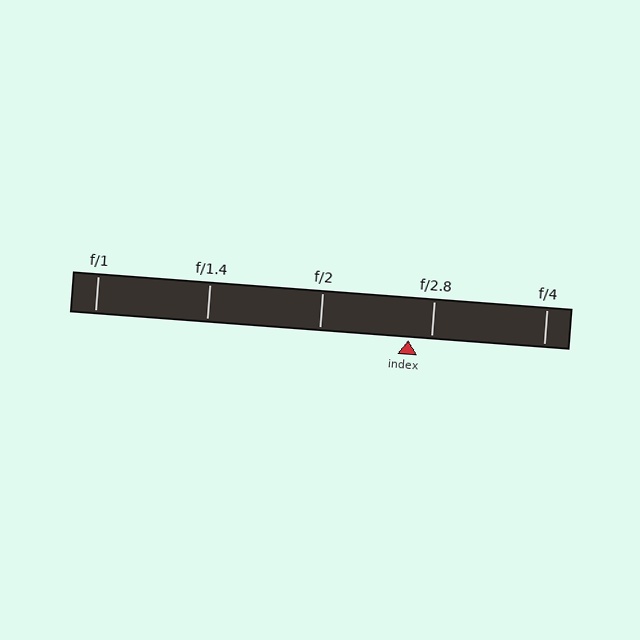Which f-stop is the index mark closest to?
The index mark is closest to f/2.8.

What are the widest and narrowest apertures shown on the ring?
The widest aperture shown is f/1 and the narrowest is f/4.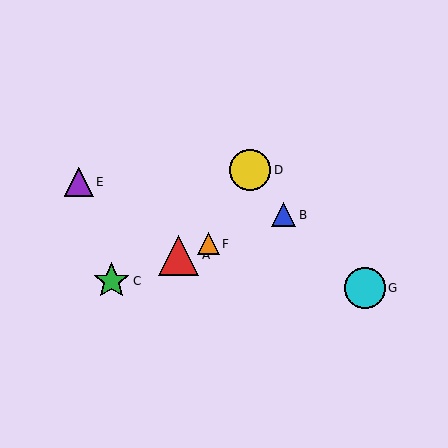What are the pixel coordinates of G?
Object G is at (365, 288).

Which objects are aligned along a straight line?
Objects A, B, C, F are aligned along a straight line.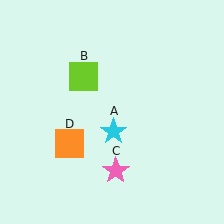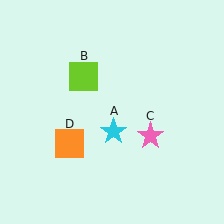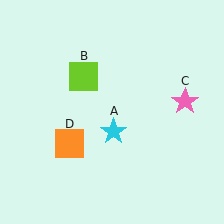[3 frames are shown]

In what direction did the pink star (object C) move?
The pink star (object C) moved up and to the right.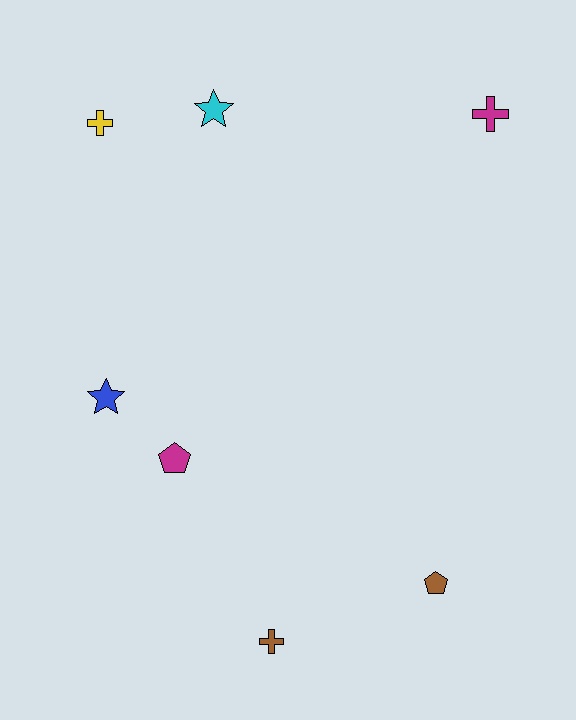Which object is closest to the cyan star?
The yellow cross is closest to the cyan star.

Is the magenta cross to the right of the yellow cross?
Yes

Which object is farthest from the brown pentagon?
The yellow cross is farthest from the brown pentagon.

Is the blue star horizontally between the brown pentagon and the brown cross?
No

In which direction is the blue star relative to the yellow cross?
The blue star is below the yellow cross.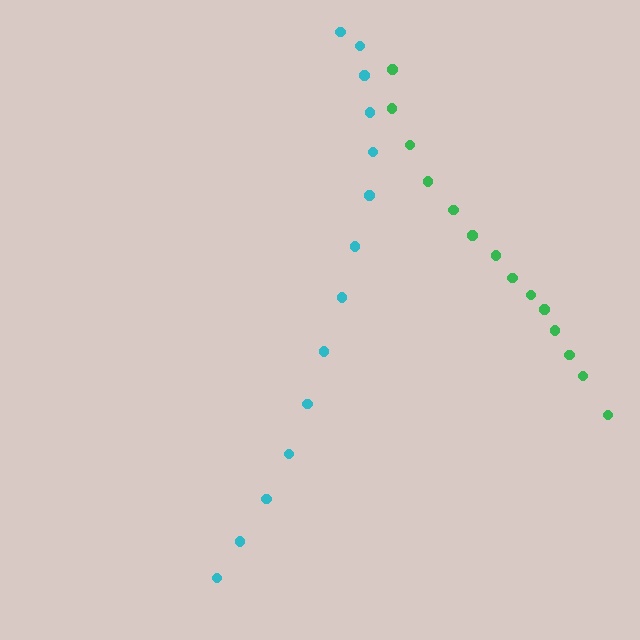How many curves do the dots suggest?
There are 2 distinct paths.